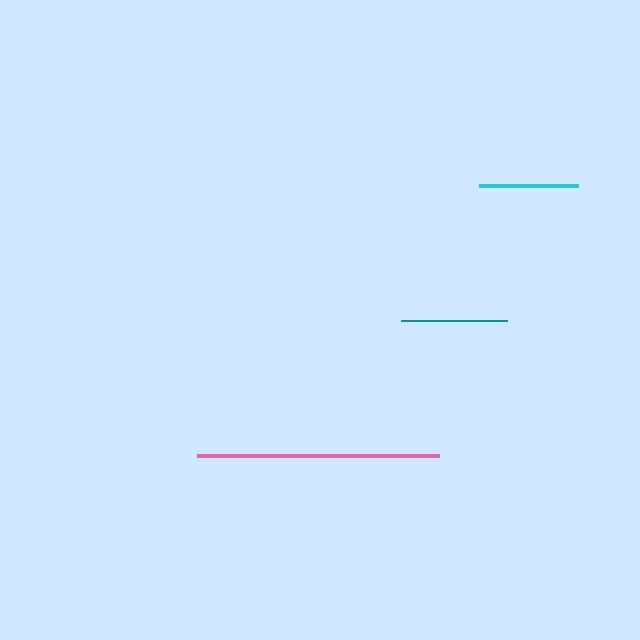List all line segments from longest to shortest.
From longest to shortest: pink, teal, cyan.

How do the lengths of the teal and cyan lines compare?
The teal and cyan lines are approximately the same length.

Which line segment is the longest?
The pink line is the longest at approximately 241 pixels.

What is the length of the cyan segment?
The cyan segment is approximately 99 pixels long.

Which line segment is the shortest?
The cyan line is the shortest at approximately 99 pixels.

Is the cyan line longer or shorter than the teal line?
The teal line is longer than the cyan line.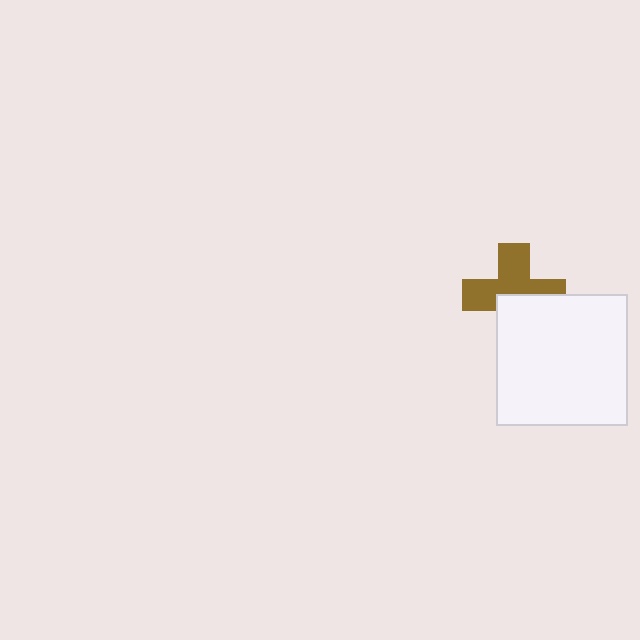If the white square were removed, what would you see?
You would see the complete brown cross.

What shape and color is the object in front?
The object in front is a white square.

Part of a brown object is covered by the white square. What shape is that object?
It is a cross.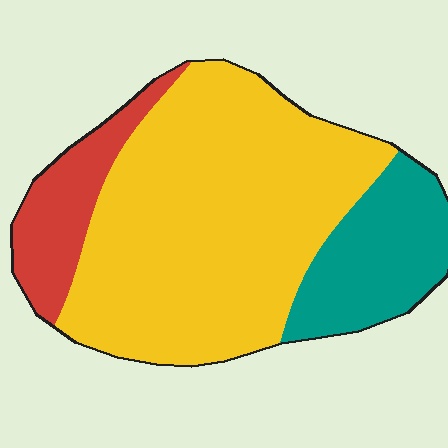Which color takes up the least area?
Red, at roughly 15%.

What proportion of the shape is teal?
Teal takes up about one fifth (1/5) of the shape.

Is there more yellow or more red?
Yellow.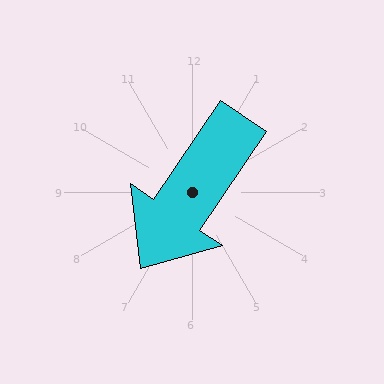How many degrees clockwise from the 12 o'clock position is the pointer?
Approximately 214 degrees.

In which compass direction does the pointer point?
Southwest.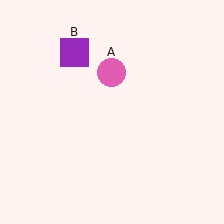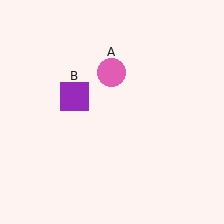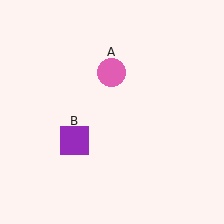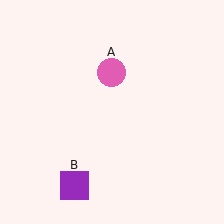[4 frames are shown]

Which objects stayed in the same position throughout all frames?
Pink circle (object A) remained stationary.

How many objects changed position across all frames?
1 object changed position: purple square (object B).